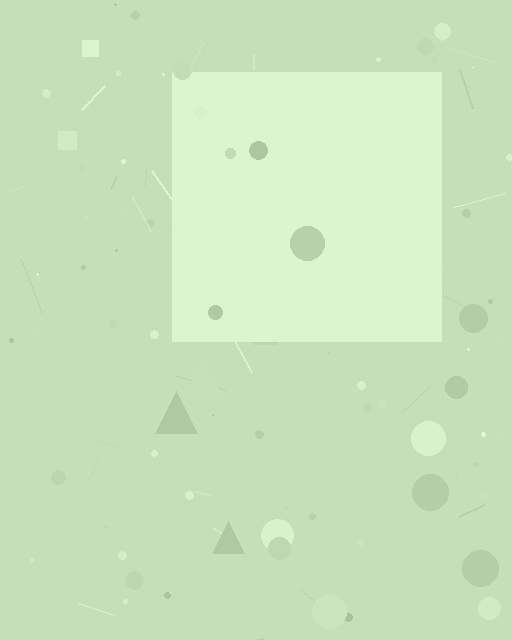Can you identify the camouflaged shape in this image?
The camouflaged shape is a square.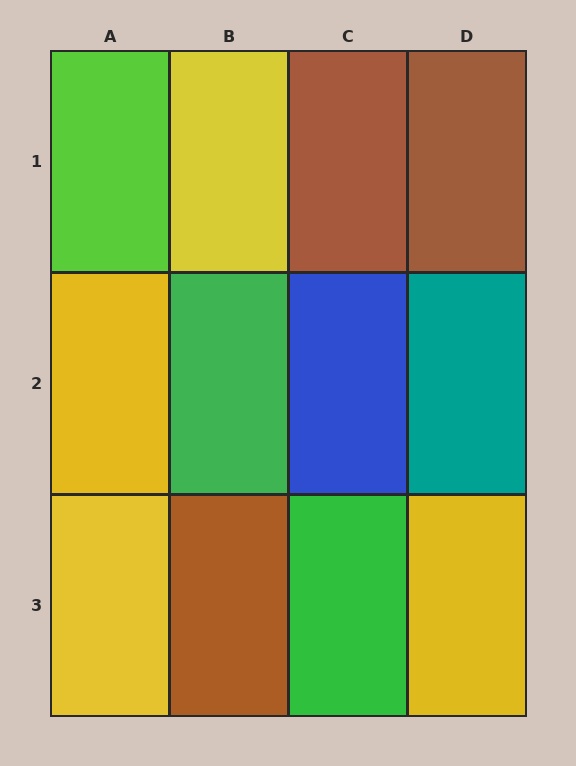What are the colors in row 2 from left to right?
Yellow, green, blue, teal.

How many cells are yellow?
4 cells are yellow.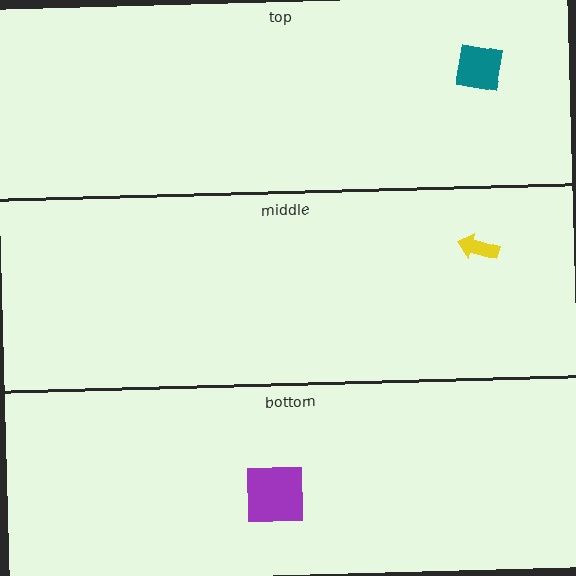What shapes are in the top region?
The teal square.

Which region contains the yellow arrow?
The middle region.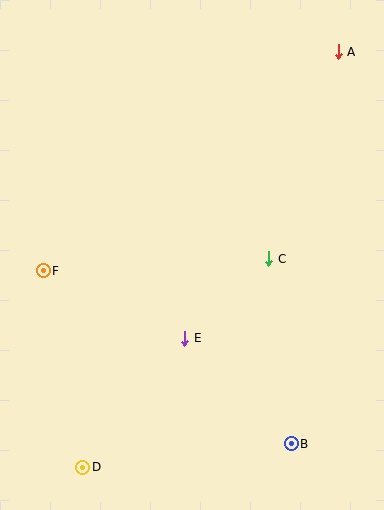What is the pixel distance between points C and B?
The distance between C and B is 186 pixels.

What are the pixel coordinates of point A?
Point A is at (338, 52).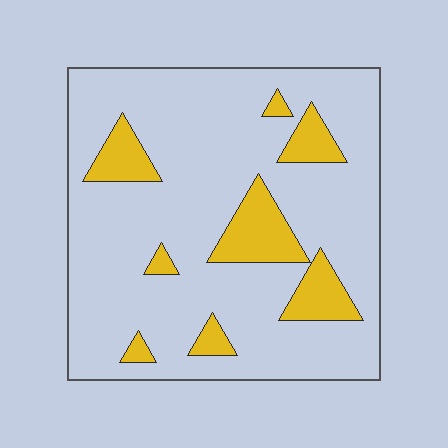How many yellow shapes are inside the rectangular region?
8.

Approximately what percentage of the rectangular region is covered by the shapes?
Approximately 15%.